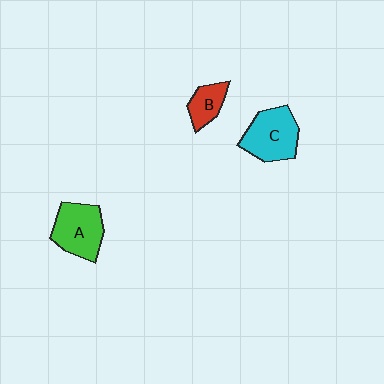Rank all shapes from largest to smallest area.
From largest to smallest: C (cyan), A (green), B (red).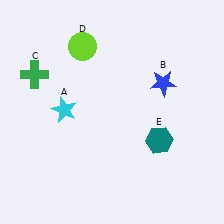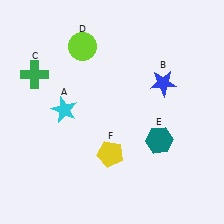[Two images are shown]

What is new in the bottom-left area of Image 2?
A yellow pentagon (F) was added in the bottom-left area of Image 2.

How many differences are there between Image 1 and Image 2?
There is 1 difference between the two images.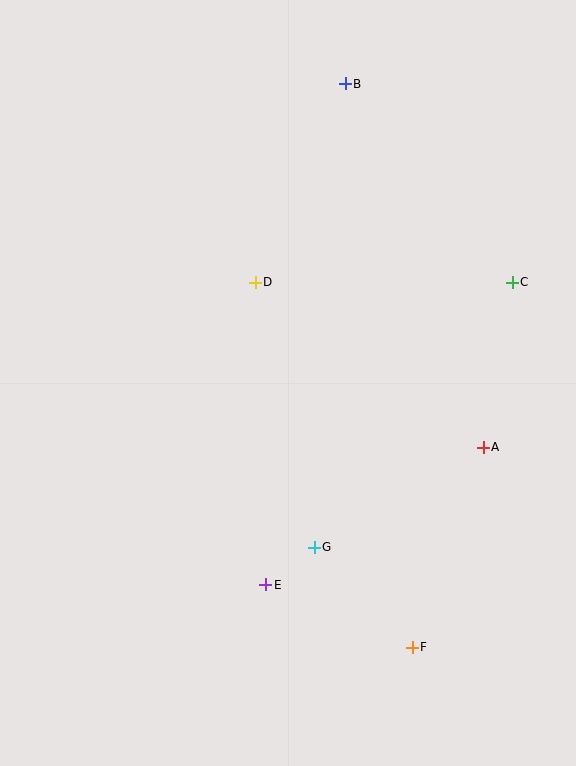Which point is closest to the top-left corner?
Point B is closest to the top-left corner.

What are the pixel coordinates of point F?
Point F is at (412, 647).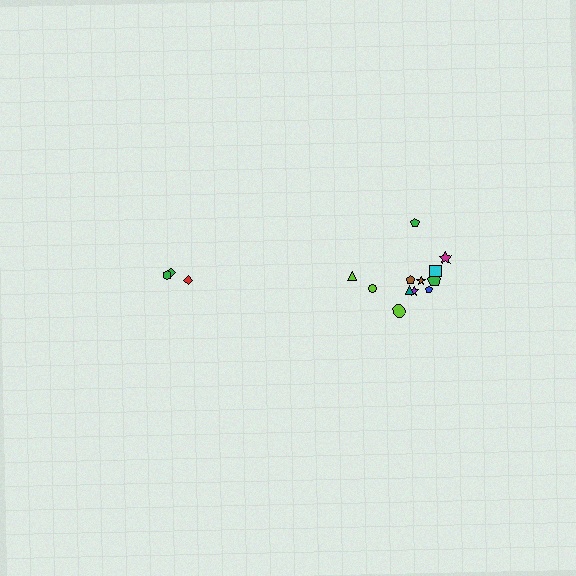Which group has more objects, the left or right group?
The right group.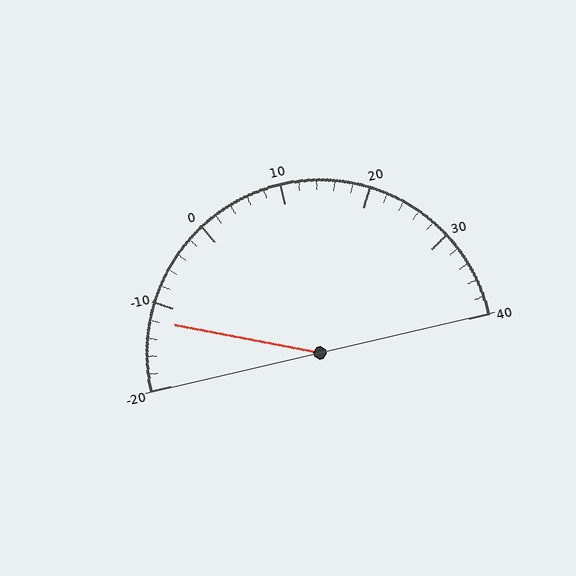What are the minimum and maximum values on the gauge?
The gauge ranges from -20 to 40.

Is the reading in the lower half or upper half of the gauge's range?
The reading is in the lower half of the range (-20 to 40).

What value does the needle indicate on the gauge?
The needle indicates approximately -12.